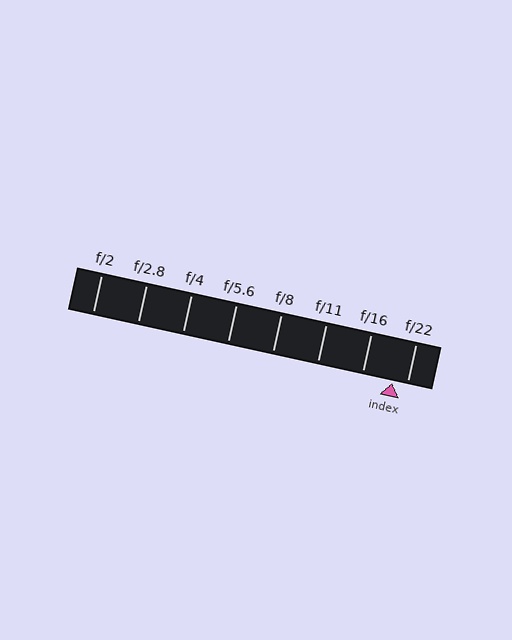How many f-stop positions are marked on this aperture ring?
There are 8 f-stop positions marked.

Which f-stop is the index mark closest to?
The index mark is closest to f/22.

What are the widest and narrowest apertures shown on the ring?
The widest aperture shown is f/2 and the narrowest is f/22.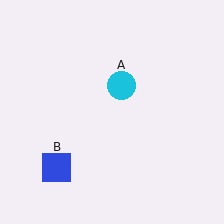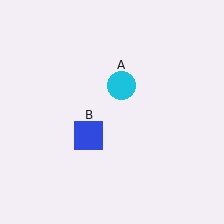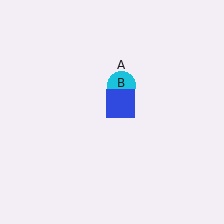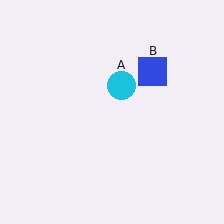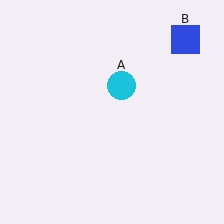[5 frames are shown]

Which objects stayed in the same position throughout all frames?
Cyan circle (object A) remained stationary.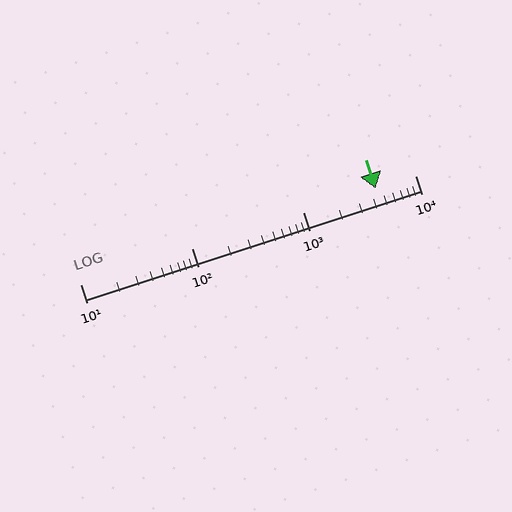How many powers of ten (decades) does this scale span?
The scale spans 3 decades, from 10 to 10000.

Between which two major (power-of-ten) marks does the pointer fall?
The pointer is between 1000 and 10000.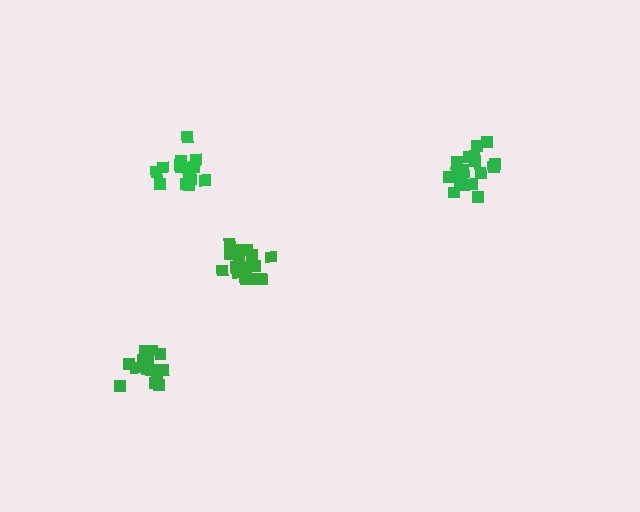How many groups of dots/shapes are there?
There are 4 groups.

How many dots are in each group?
Group 1: 19 dots, Group 2: 15 dots, Group 3: 15 dots, Group 4: 18 dots (67 total).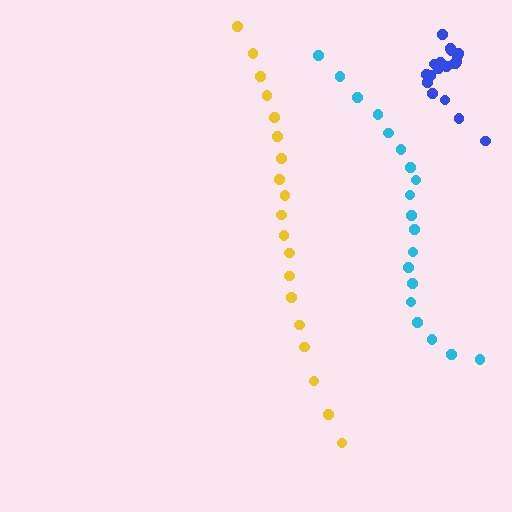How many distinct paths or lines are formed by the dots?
There are 3 distinct paths.